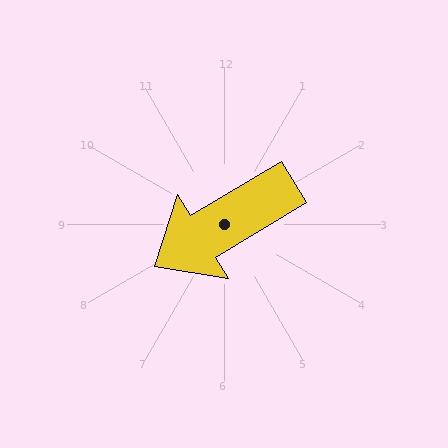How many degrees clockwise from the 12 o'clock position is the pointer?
Approximately 239 degrees.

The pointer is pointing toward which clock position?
Roughly 8 o'clock.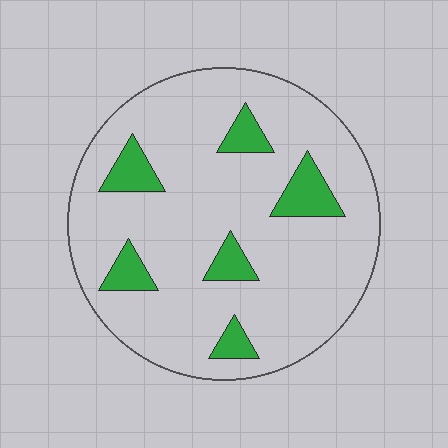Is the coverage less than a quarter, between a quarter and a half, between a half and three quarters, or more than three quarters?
Less than a quarter.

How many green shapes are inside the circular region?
6.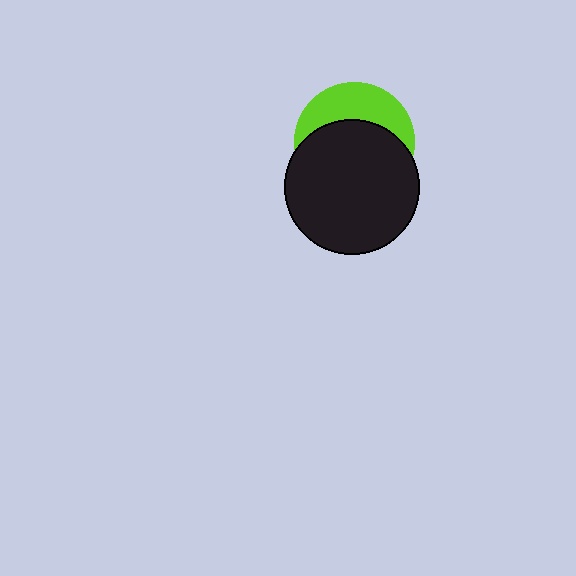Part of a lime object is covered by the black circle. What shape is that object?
It is a circle.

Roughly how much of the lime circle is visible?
A small part of it is visible (roughly 37%).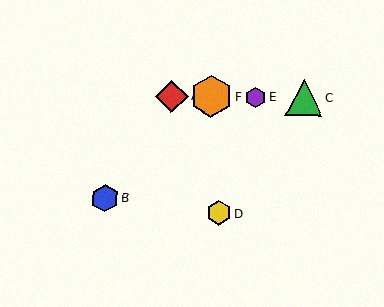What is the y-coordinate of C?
Object C is at y≈98.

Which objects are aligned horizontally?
Objects A, C, E, F are aligned horizontally.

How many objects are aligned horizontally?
4 objects (A, C, E, F) are aligned horizontally.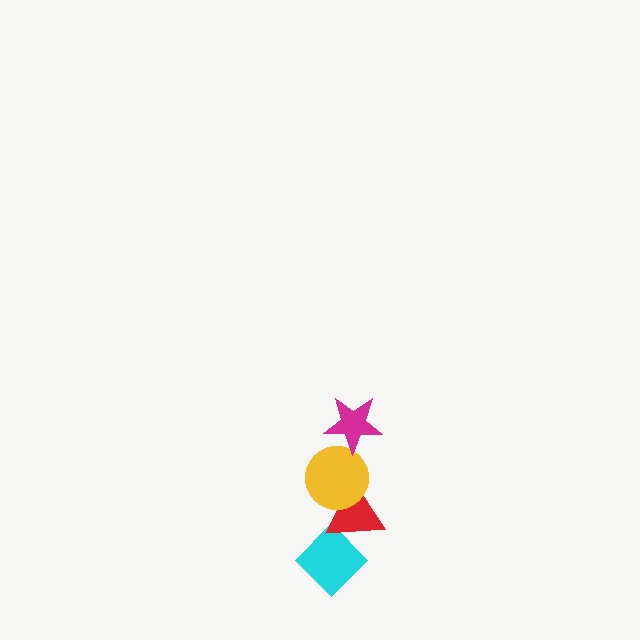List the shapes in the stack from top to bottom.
From top to bottom: the magenta star, the yellow circle, the red triangle, the cyan diamond.